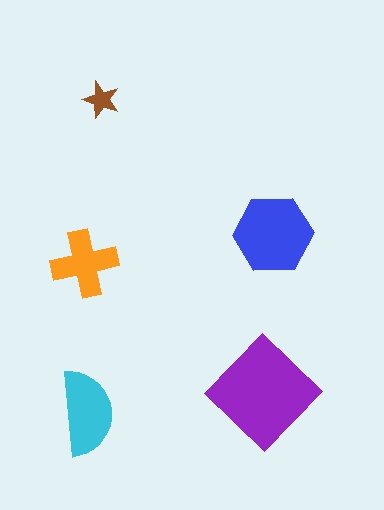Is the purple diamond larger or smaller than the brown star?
Larger.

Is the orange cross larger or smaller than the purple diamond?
Smaller.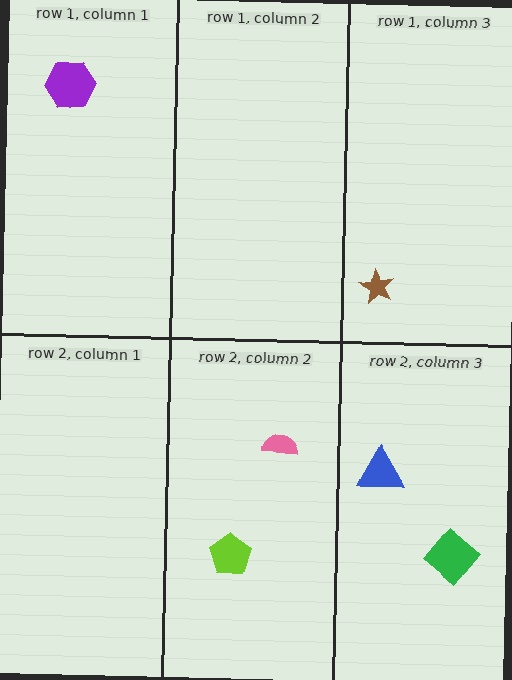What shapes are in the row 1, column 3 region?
The brown star.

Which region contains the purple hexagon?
The row 1, column 1 region.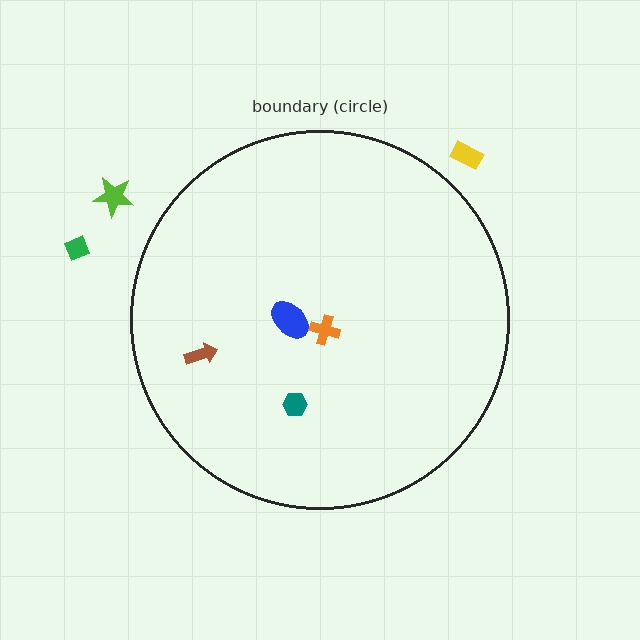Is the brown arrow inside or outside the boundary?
Inside.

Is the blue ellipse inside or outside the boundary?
Inside.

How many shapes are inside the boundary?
4 inside, 3 outside.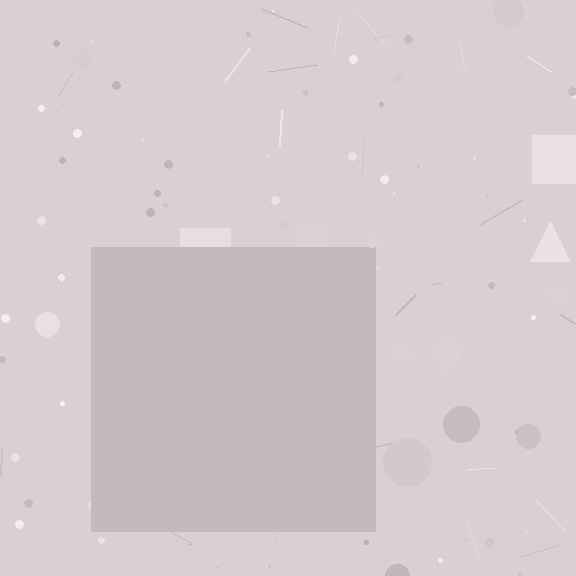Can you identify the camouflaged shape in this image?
The camouflaged shape is a square.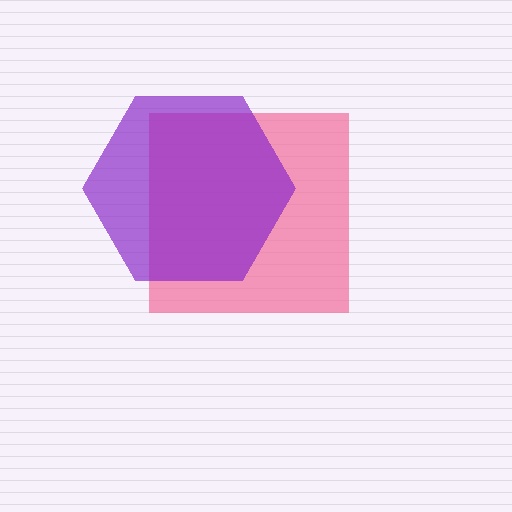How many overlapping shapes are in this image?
There are 2 overlapping shapes in the image.